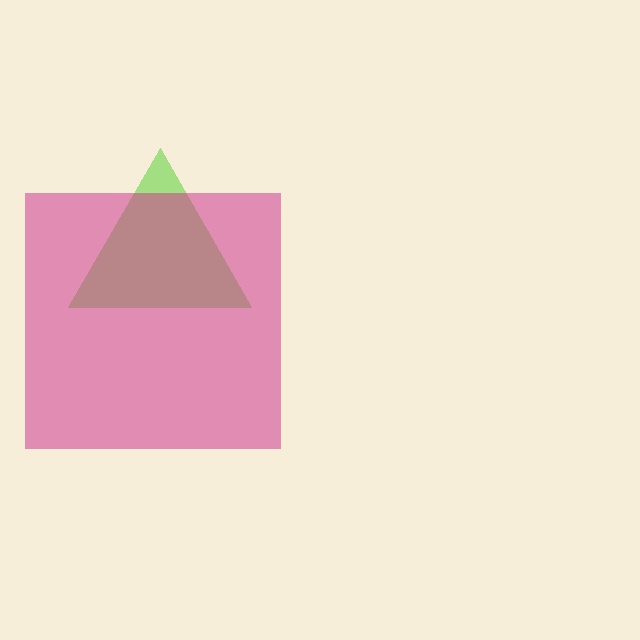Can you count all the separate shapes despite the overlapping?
Yes, there are 2 separate shapes.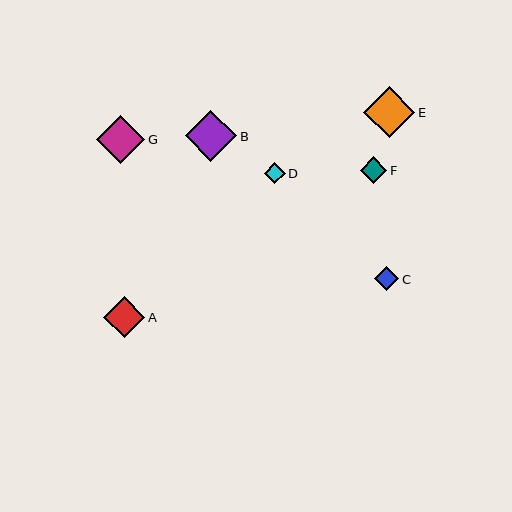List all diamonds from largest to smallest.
From largest to smallest: B, E, G, A, F, C, D.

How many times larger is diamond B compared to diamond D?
Diamond B is approximately 2.4 times the size of diamond D.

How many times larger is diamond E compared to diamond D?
Diamond E is approximately 2.4 times the size of diamond D.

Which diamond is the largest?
Diamond B is the largest with a size of approximately 51 pixels.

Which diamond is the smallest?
Diamond D is the smallest with a size of approximately 21 pixels.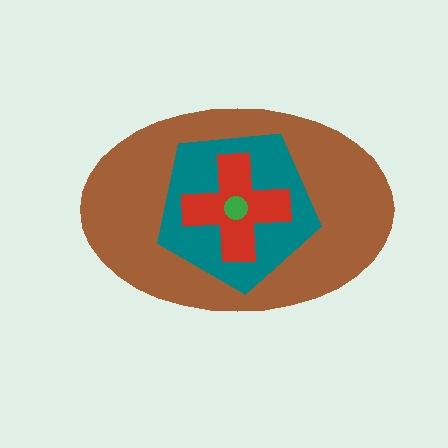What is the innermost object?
The green circle.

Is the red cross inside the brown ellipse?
Yes.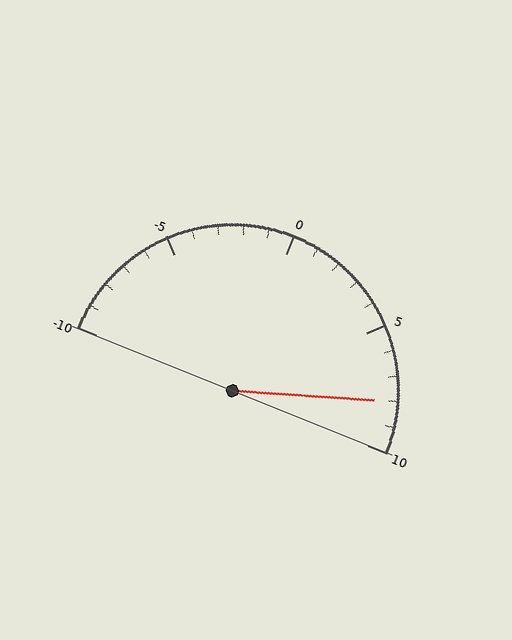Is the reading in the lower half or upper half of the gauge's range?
The reading is in the upper half of the range (-10 to 10).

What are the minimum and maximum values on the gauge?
The gauge ranges from -10 to 10.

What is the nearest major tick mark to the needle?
The nearest major tick mark is 10.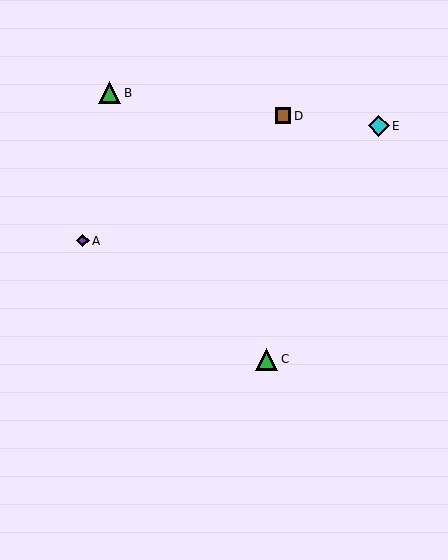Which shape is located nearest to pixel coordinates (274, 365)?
The green triangle (labeled C) at (267, 359) is nearest to that location.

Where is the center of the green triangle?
The center of the green triangle is at (110, 93).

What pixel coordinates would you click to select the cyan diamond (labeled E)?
Click at (379, 126) to select the cyan diamond E.